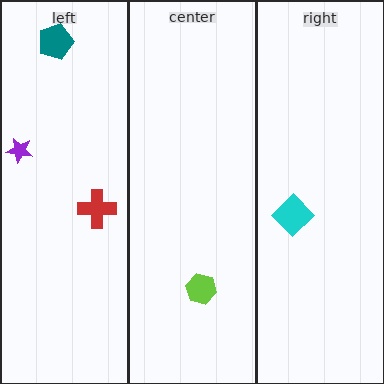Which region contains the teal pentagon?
The left region.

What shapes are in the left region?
The red cross, the purple star, the teal pentagon.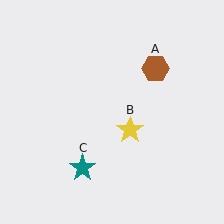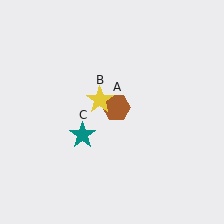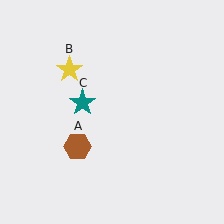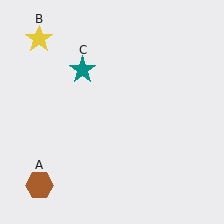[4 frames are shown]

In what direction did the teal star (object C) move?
The teal star (object C) moved up.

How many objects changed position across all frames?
3 objects changed position: brown hexagon (object A), yellow star (object B), teal star (object C).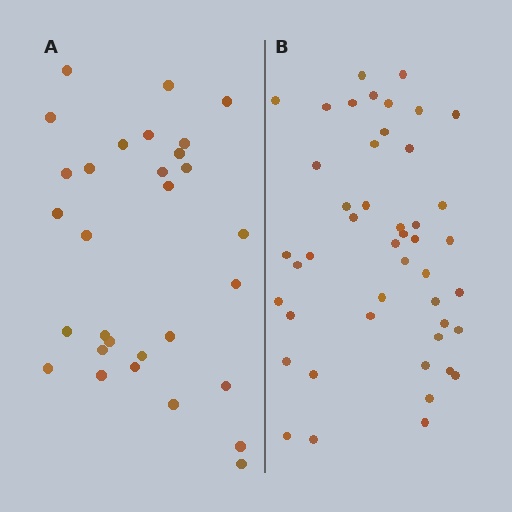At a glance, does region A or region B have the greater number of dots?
Region B (the right region) has more dots.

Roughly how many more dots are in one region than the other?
Region B has approximately 15 more dots than region A.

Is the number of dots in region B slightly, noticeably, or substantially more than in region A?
Region B has substantially more. The ratio is roughly 1.5 to 1.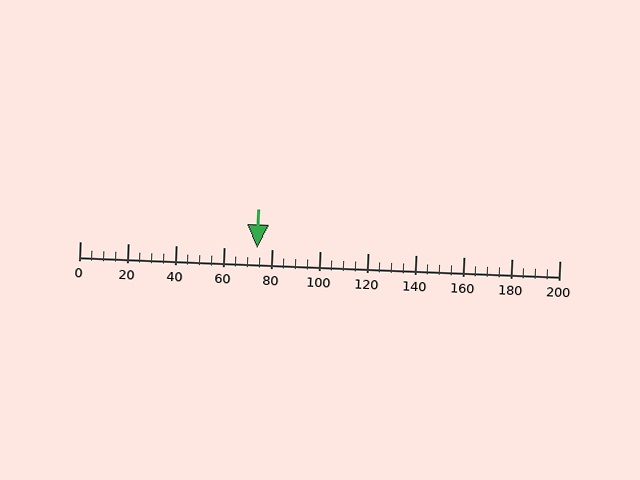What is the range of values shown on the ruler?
The ruler shows values from 0 to 200.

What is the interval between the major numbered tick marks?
The major tick marks are spaced 20 units apart.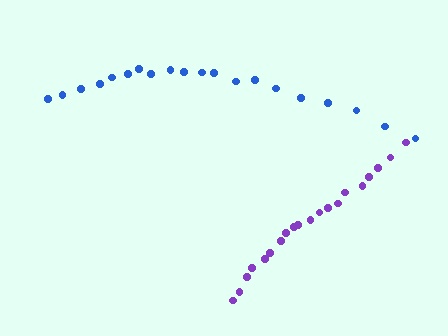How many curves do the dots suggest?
There are 2 distinct paths.